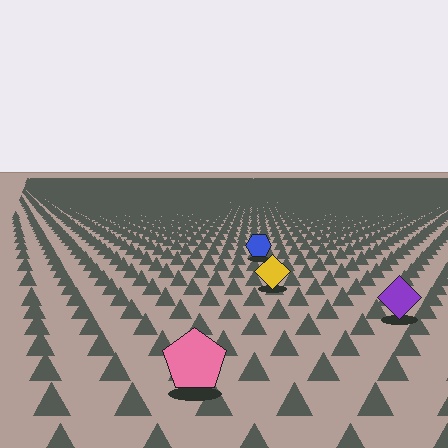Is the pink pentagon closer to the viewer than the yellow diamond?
Yes. The pink pentagon is closer — you can tell from the texture gradient: the ground texture is coarser near it.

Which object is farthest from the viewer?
The blue hexagon is farthest from the viewer. It appears smaller and the ground texture around it is denser.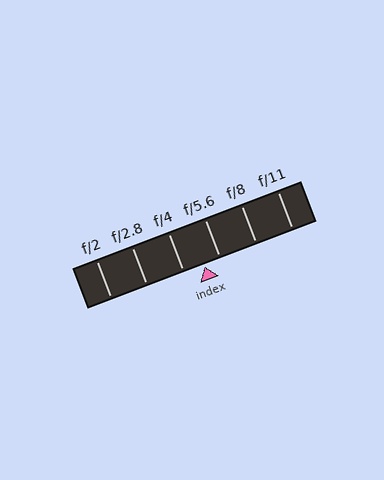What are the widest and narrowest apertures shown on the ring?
The widest aperture shown is f/2 and the narrowest is f/11.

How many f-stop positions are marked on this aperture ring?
There are 6 f-stop positions marked.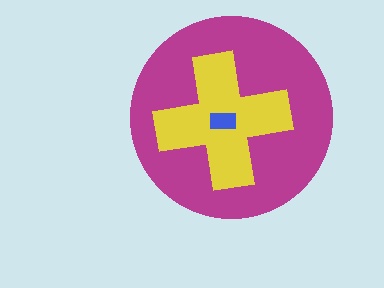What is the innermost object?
The blue rectangle.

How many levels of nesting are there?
3.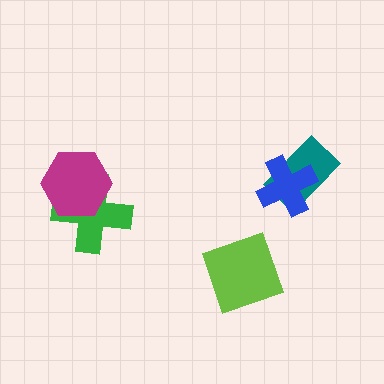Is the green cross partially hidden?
Yes, it is partially covered by another shape.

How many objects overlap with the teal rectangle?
1 object overlaps with the teal rectangle.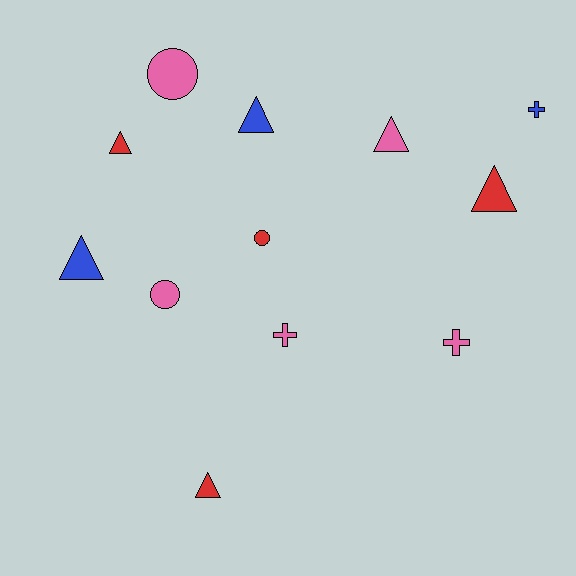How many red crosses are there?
There are no red crosses.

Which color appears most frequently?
Pink, with 5 objects.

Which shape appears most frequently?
Triangle, with 6 objects.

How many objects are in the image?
There are 12 objects.